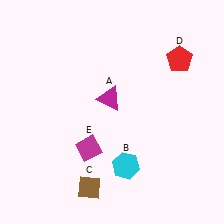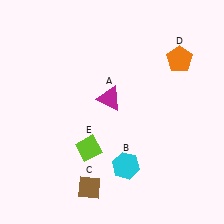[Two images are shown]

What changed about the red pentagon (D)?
In Image 1, D is red. In Image 2, it changed to orange.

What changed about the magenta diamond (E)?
In Image 1, E is magenta. In Image 2, it changed to lime.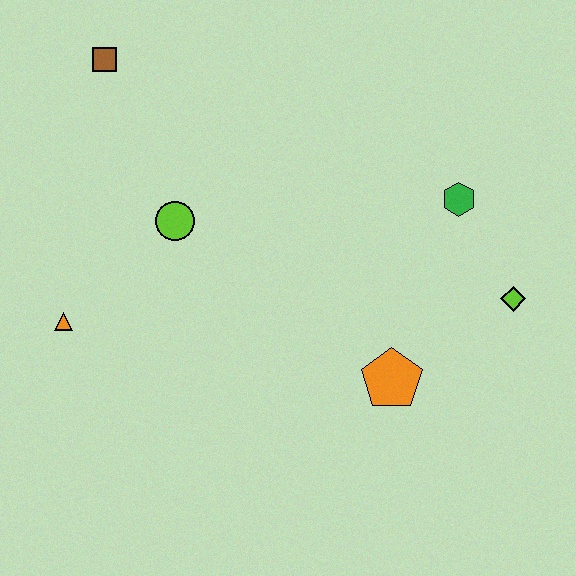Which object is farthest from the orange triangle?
The lime diamond is farthest from the orange triangle.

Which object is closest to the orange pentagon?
The lime diamond is closest to the orange pentagon.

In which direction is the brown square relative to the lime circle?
The brown square is above the lime circle.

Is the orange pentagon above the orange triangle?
No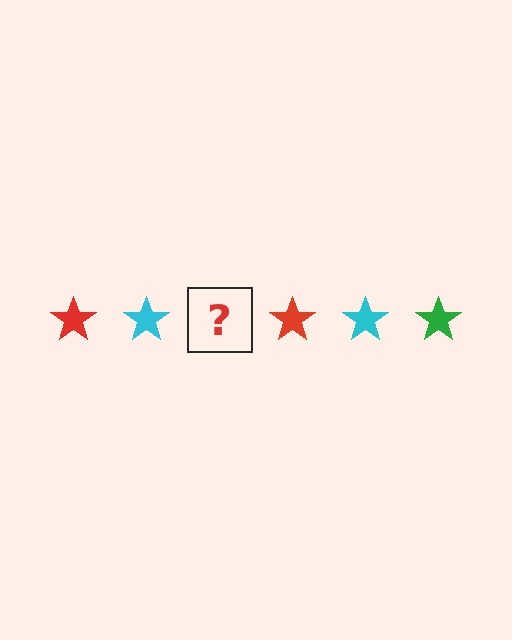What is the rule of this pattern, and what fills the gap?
The rule is that the pattern cycles through red, cyan, green stars. The gap should be filled with a green star.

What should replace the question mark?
The question mark should be replaced with a green star.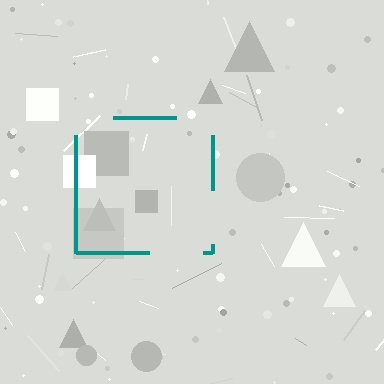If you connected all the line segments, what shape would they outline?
They would outline a square.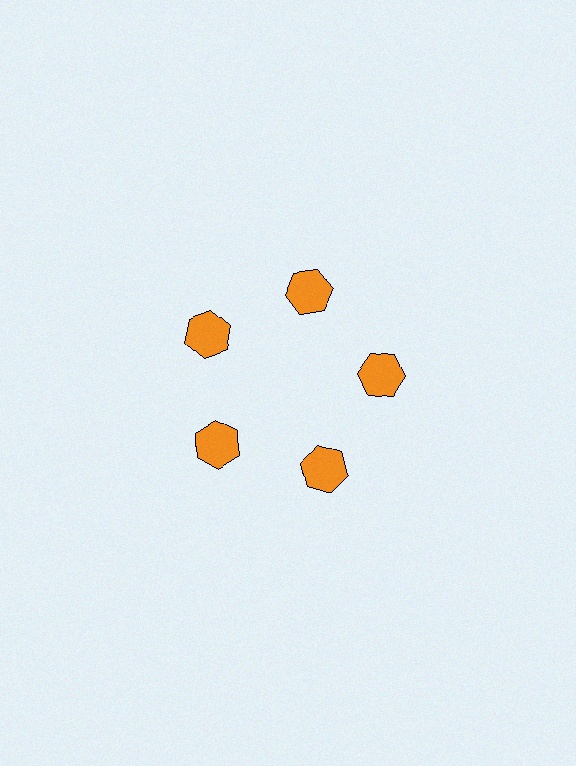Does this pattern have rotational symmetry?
Yes, this pattern has 5-fold rotational symmetry. It looks the same after rotating 72 degrees around the center.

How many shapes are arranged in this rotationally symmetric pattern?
There are 5 shapes, arranged in 5 groups of 1.